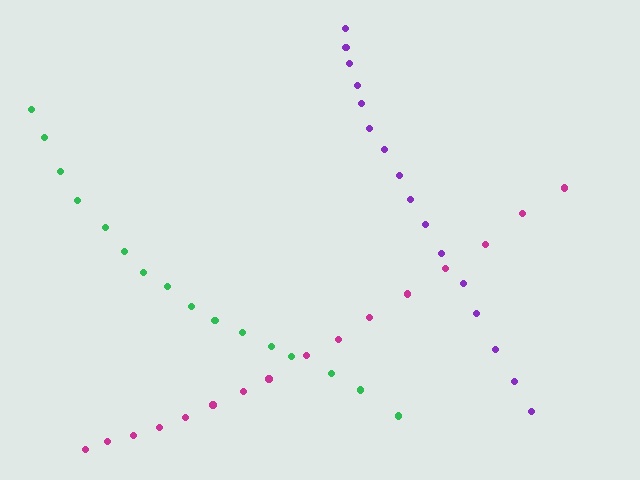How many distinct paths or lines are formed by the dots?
There are 3 distinct paths.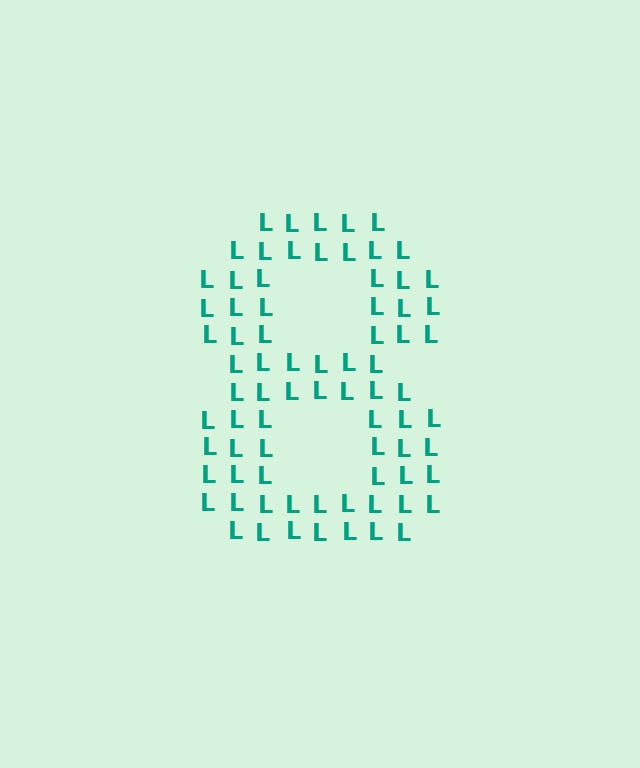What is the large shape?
The large shape is the digit 8.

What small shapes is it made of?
It is made of small letter L's.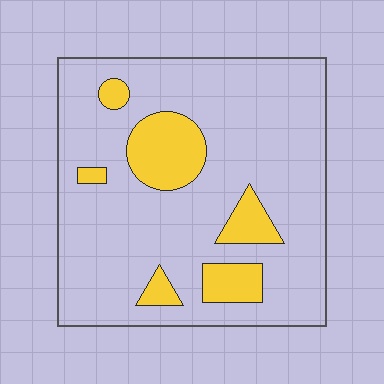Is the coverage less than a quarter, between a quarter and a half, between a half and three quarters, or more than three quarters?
Less than a quarter.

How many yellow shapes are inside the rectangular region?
6.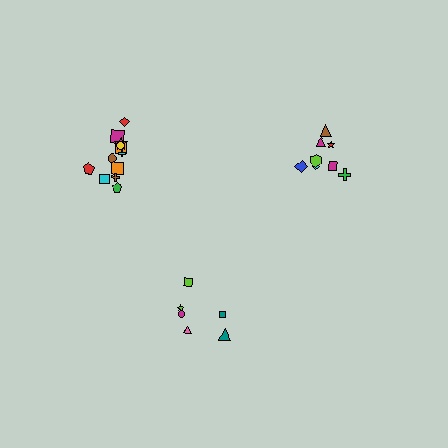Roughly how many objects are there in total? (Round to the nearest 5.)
Roughly 25 objects in total.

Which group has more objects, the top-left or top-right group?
The top-left group.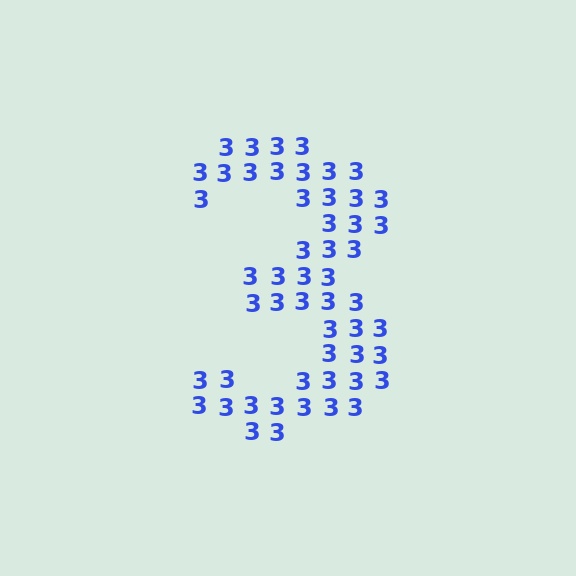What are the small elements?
The small elements are digit 3's.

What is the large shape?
The large shape is the digit 3.